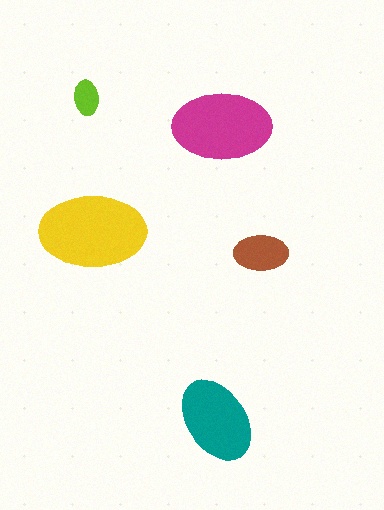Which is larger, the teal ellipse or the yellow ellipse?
The yellow one.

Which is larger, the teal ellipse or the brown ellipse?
The teal one.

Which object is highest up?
The lime ellipse is topmost.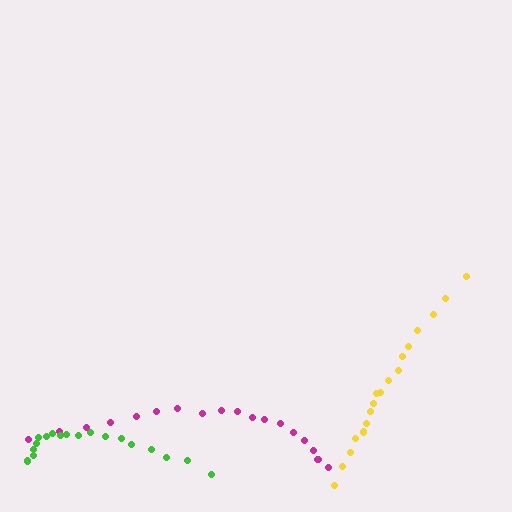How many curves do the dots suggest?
There are 3 distinct paths.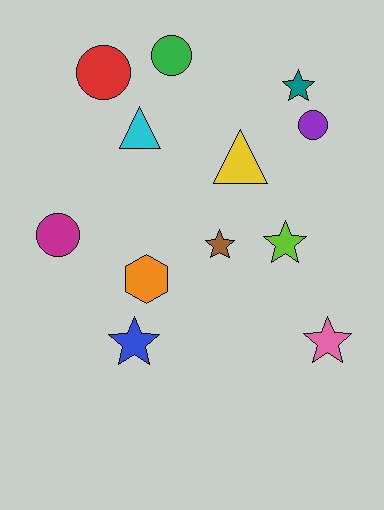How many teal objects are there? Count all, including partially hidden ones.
There is 1 teal object.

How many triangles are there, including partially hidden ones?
There are 2 triangles.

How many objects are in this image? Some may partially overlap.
There are 12 objects.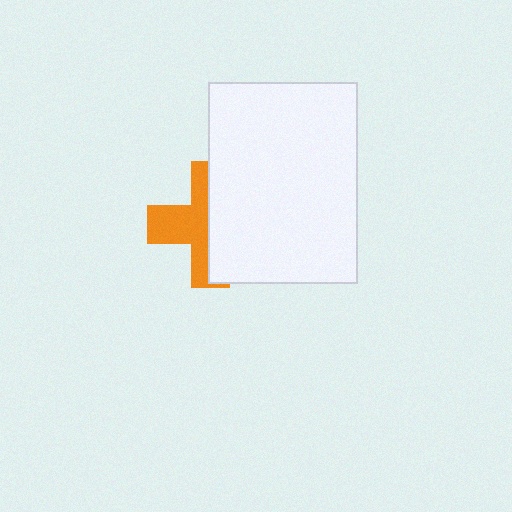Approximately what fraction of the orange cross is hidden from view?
Roughly 54% of the orange cross is hidden behind the white rectangle.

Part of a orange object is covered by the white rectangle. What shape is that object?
It is a cross.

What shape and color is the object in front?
The object in front is a white rectangle.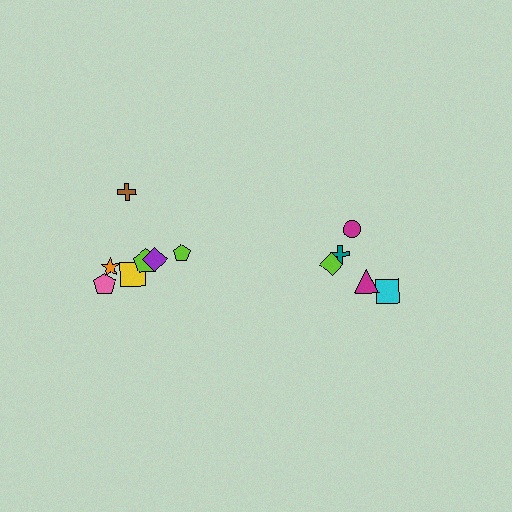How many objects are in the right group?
There are 5 objects.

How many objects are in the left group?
There are 7 objects.